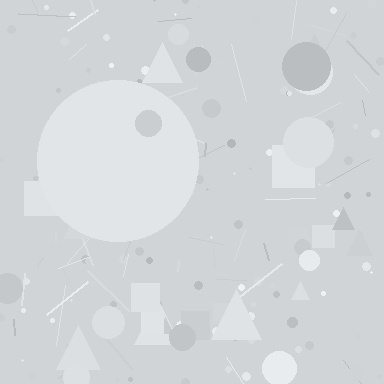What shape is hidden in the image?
A circle is hidden in the image.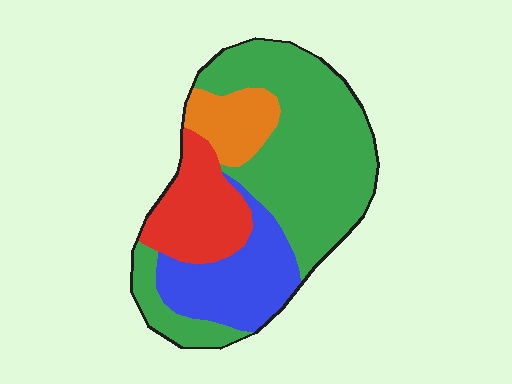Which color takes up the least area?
Orange, at roughly 10%.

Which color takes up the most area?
Green, at roughly 50%.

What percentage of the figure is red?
Red takes up less than a quarter of the figure.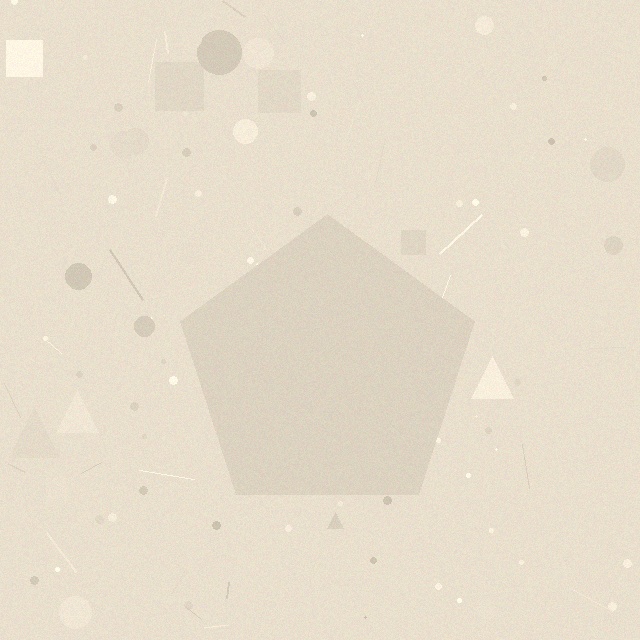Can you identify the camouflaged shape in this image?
The camouflaged shape is a pentagon.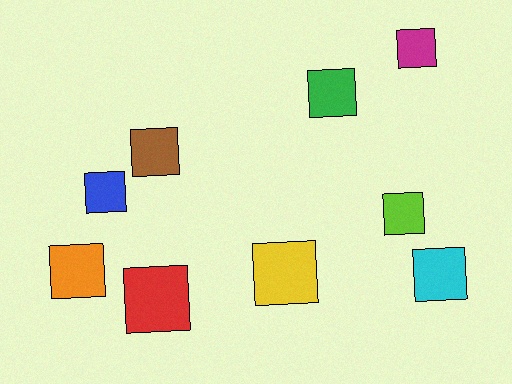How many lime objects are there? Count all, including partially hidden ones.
There is 1 lime object.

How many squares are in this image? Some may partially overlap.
There are 9 squares.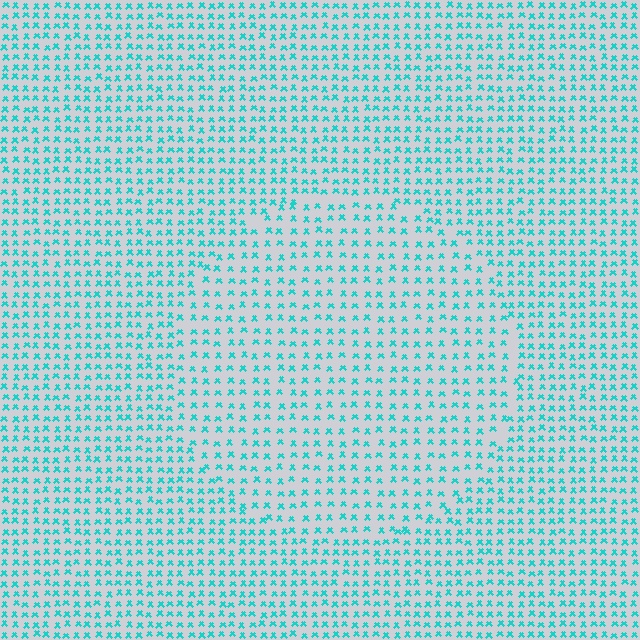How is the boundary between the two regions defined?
The boundary is defined by a change in element density (approximately 1.5x ratio). All elements are the same color, size, and shape.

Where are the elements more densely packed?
The elements are more densely packed outside the circle boundary.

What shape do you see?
I see a circle.